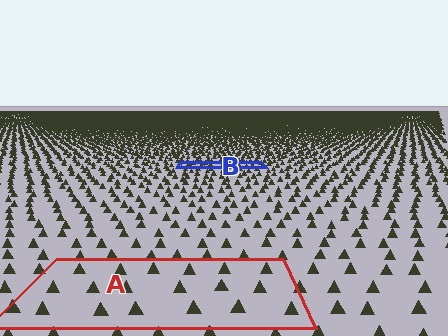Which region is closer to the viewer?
Region A is closer. The texture elements there are larger and more spread out.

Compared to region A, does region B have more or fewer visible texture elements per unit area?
Region B has more texture elements per unit area — they are packed more densely because it is farther away.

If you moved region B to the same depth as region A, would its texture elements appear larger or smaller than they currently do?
They would appear larger. At a closer depth, the same texture elements are projected at a bigger on-screen size.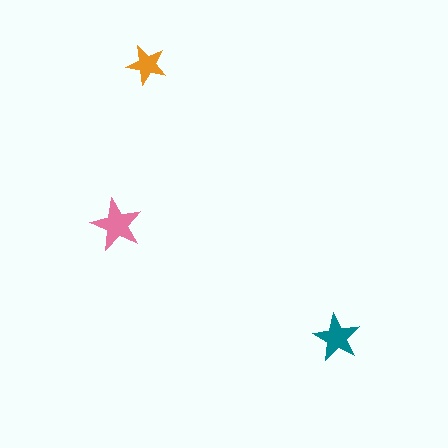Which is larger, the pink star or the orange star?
The pink one.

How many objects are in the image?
There are 3 objects in the image.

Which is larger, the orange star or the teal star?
The teal one.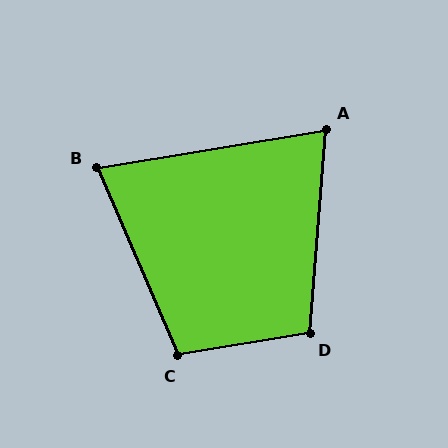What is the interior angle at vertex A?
Approximately 76 degrees (acute).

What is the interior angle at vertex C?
Approximately 104 degrees (obtuse).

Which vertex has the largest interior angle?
D, at approximately 104 degrees.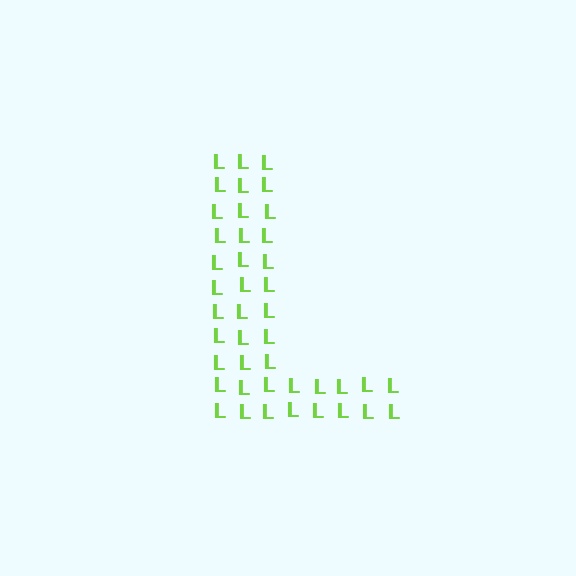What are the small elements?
The small elements are letter L's.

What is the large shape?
The large shape is the letter L.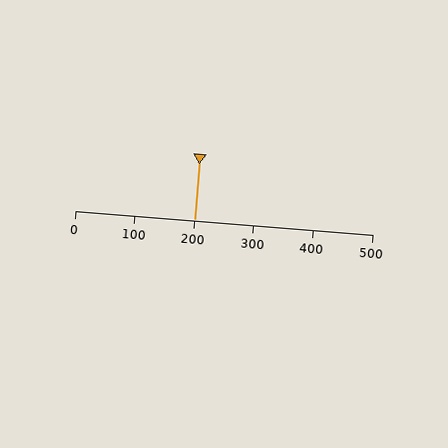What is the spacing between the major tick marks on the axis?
The major ticks are spaced 100 apart.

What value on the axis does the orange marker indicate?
The marker indicates approximately 200.